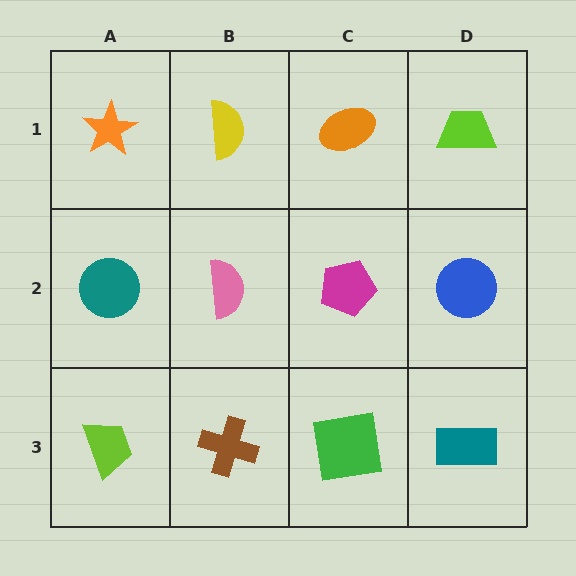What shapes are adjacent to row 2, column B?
A yellow semicircle (row 1, column B), a brown cross (row 3, column B), a teal circle (row 2, column A), a magenta pentagon (row 2, column C).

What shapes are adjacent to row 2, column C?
An orange ellipse (row 1, column C), a green square (row 3, column C), a pink semicircle (row 2, column B), a blue circle (row 2, column D).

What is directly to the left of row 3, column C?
A brown cross.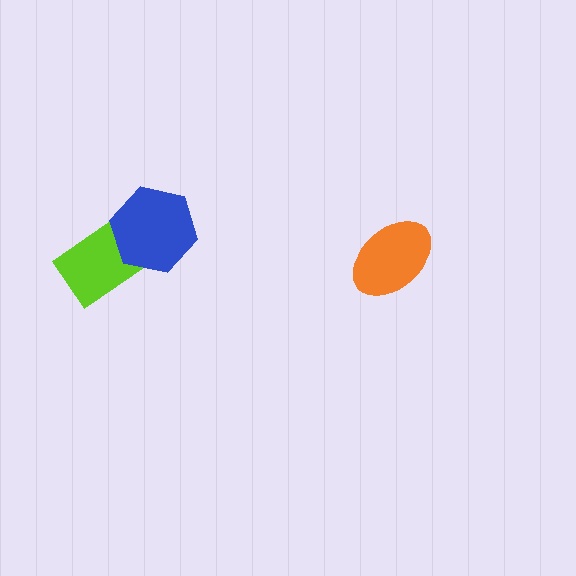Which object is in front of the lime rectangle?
The blue hexagon is in front of the lime rectangle.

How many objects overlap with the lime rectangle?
1 object overlaps with the lime rectangle.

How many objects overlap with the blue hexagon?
1 object overlaps with the blue hexagon.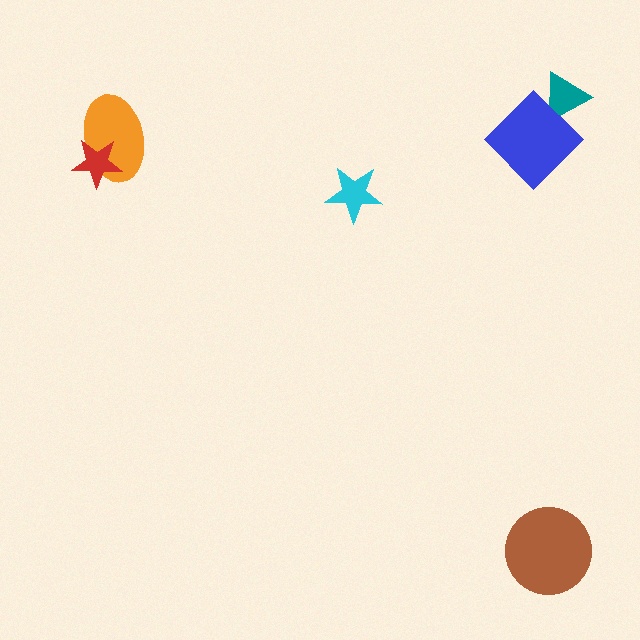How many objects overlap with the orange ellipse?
1 object overlaps with the orange ellipse.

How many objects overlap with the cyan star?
0 objects overlap with the cyan star.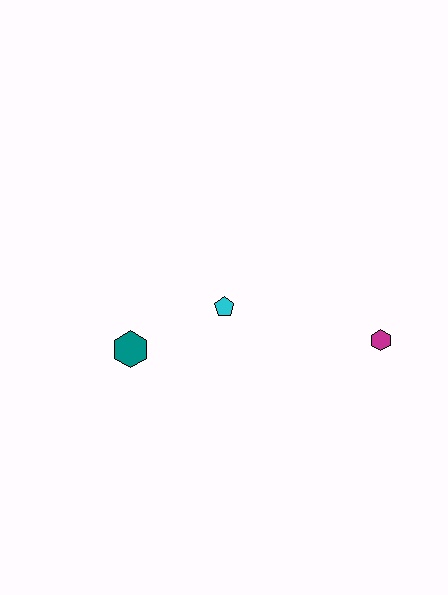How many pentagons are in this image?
There is 1 pentagon.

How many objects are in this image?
There are 3 objects.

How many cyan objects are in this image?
There is 1 cyan object.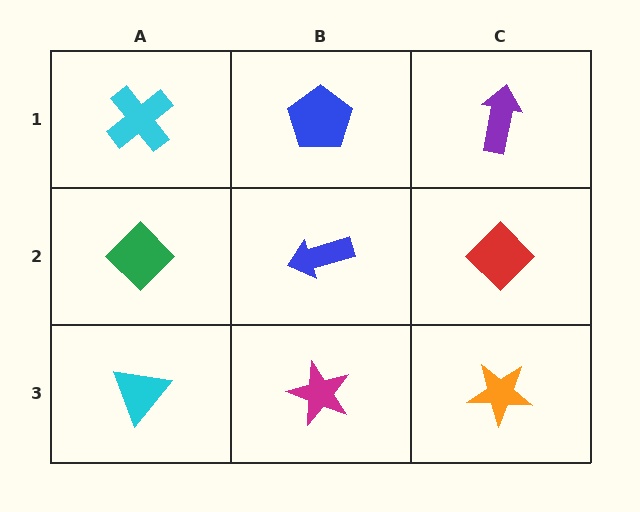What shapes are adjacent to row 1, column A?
A green diamond (row 2, column A), a blue pentagon (row 1, column B).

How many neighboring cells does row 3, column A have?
2.